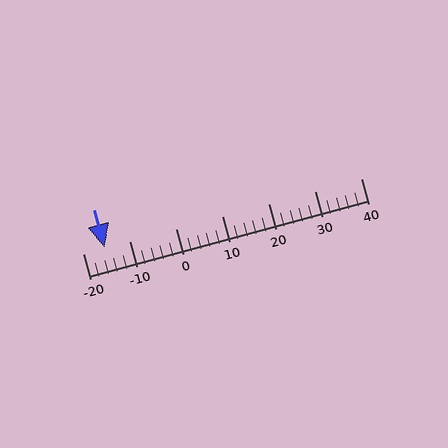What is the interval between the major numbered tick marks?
The major tick marks are spaced 10 units apart.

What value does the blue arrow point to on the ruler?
The blue arrow points to approximately -15.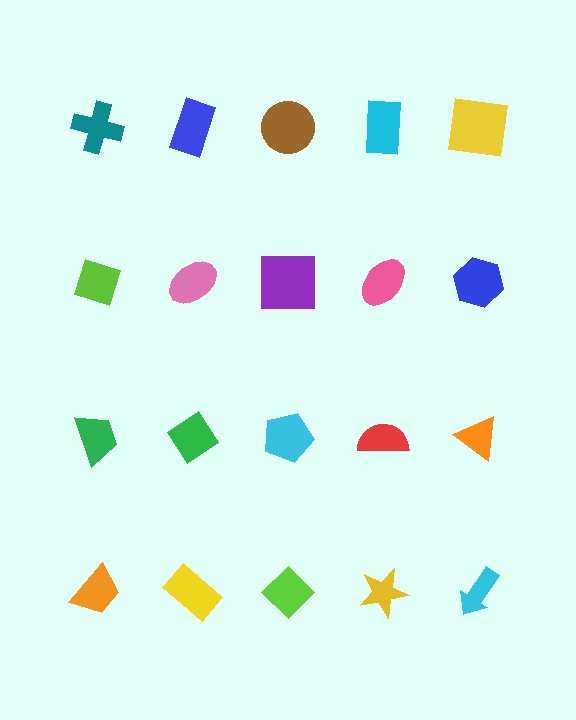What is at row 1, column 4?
A cyan rectangle.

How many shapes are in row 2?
5 shapes.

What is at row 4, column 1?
An orange trapezoid.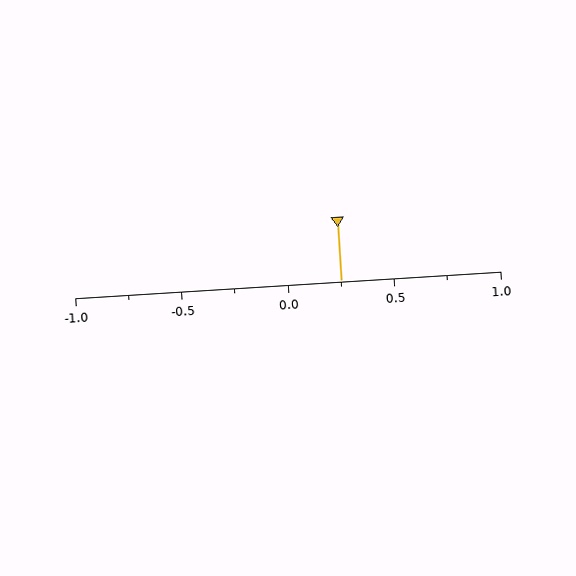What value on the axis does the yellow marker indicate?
The marker indicates approximately 0.25.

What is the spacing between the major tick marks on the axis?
The major ticks are spaced 0.5 apart.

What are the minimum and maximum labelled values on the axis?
The axis runs from -1.0 to 1.0.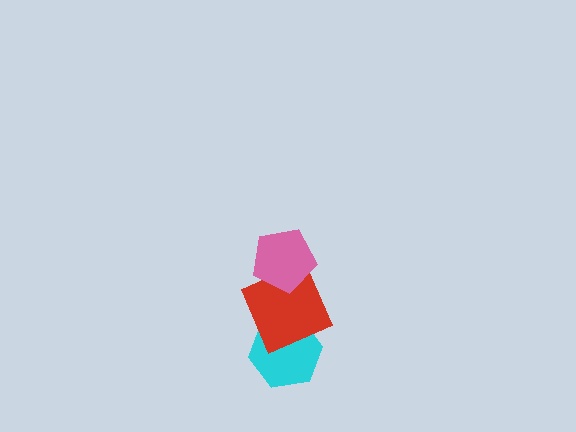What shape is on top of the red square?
The pink pentagon is on top of the red square.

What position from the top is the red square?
The red square is 2nd from the top.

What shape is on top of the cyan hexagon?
The red square is on top of the cyan hexagon.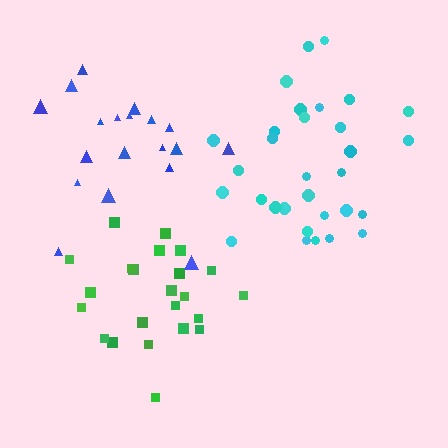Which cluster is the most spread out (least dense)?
Blue.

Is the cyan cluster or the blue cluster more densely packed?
Cyan.